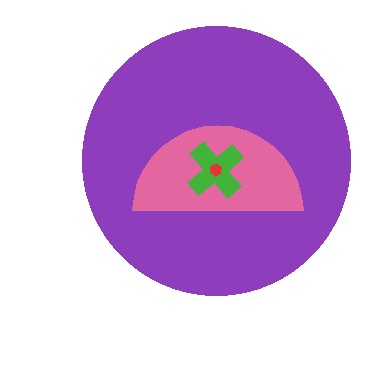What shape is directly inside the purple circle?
The pink semicircle.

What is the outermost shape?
The purple circle.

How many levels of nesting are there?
4.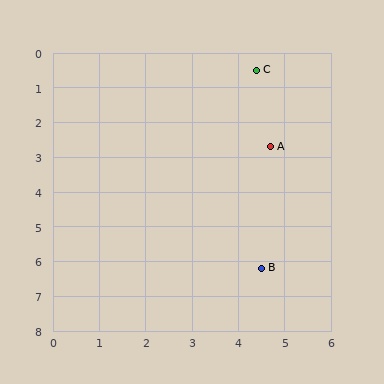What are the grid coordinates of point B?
Point B is at approximately (4.5, 6.2).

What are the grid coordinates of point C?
Point C is at approximately (4.4, 0.5).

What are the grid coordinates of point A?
Point A is at approximately (4.7, 2.7).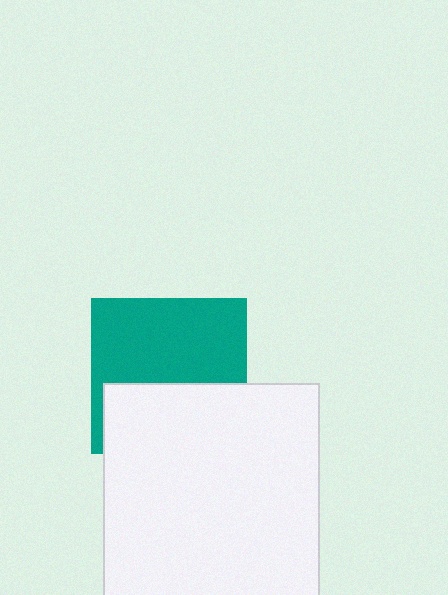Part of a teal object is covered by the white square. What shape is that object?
It is a square.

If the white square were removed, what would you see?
You would see the complete teal square.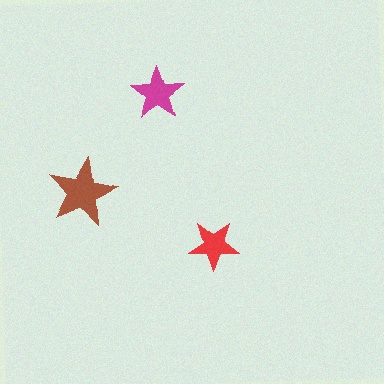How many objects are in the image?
There are 3 objects in the image.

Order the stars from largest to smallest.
the brown one, the magenta one, the red one.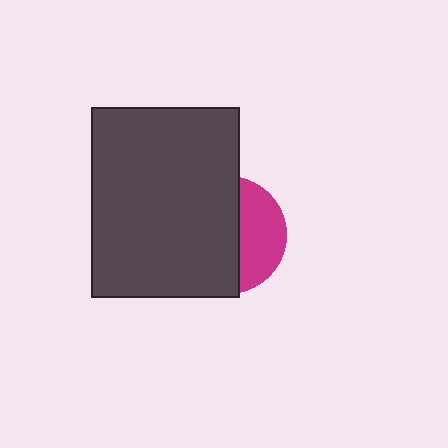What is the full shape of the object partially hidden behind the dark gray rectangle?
The partially hidden object is a magenta circle.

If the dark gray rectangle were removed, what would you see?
You would see the complete magenta circle.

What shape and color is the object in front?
The object in front is a dark gray rectangle.